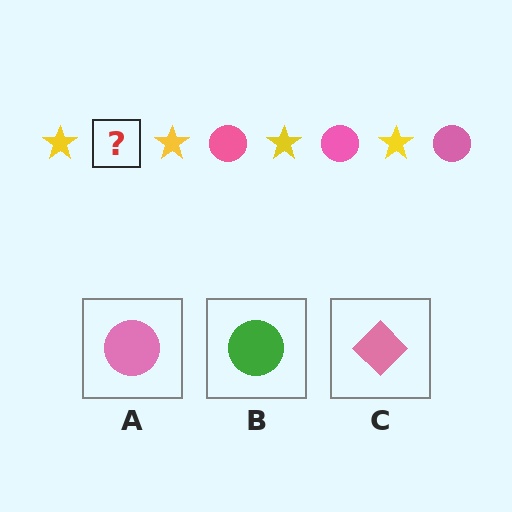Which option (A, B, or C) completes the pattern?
A.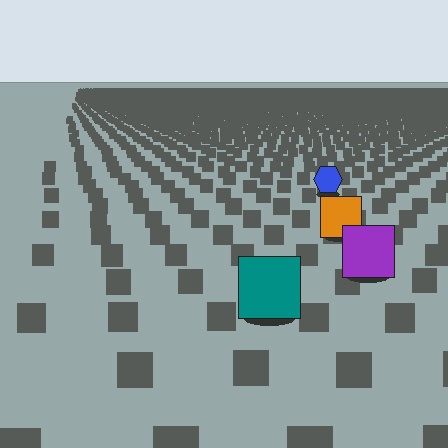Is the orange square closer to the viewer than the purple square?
No. The purple square is closer — you can tell from the texture gradient: the ground texture is coarser near it.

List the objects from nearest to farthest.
From nearest to farthest: the teal square, the purple square, the orange square, the blue hexagon.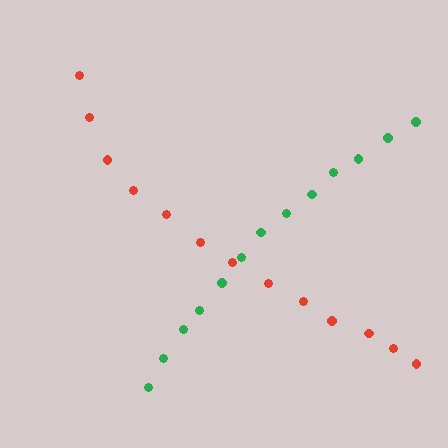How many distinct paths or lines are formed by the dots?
There are 2 distinct paths.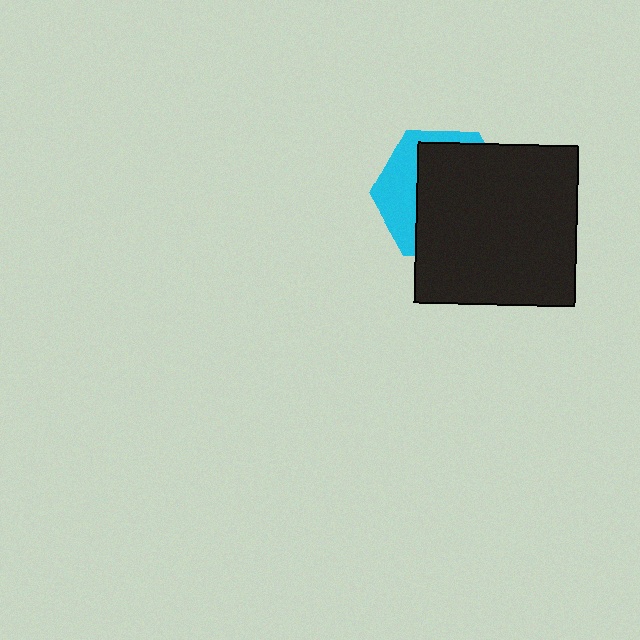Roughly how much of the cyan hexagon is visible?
A small part of it is visible (roughly 33%).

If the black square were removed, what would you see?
You would see the complete cyan hexagon.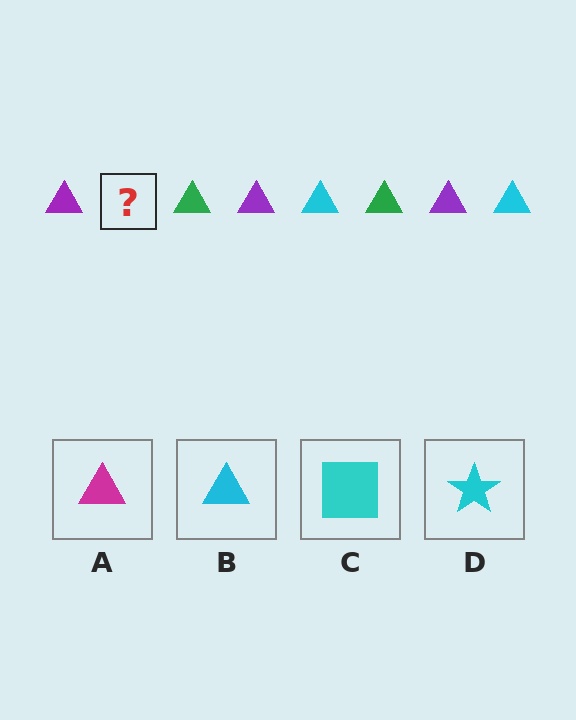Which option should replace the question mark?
Option B.